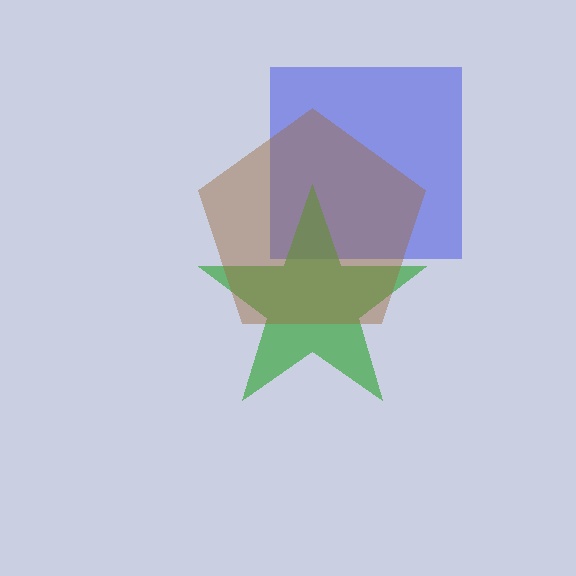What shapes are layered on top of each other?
The layered shapes are: a blue square, a green star, a brown pentagon.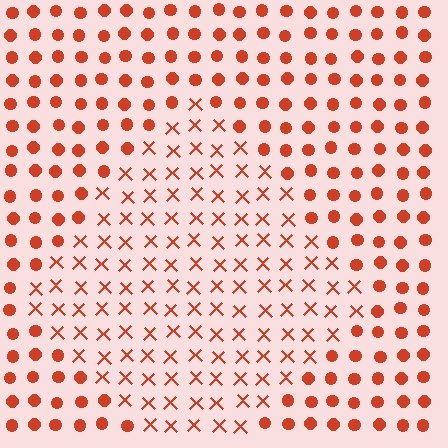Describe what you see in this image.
The image is filled with small red elements arranged in a uniform grid. A diamond-shaped region contains X marks, while the surrounding area contains circles. The boundary is defined purely by the change in element shape.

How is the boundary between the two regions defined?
The boundary is defined by a change in element shape: X marks inside vs. circles outside. All elements share the same color and spacing.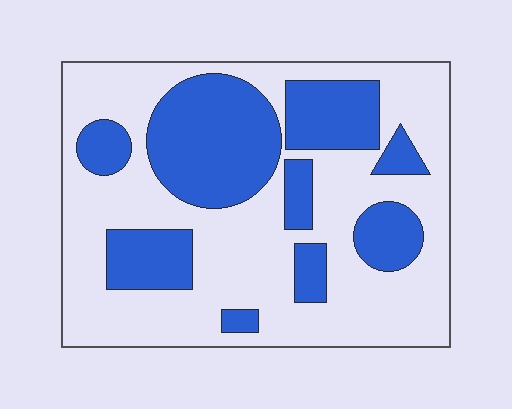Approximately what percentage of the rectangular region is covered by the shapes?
Approximately 35%.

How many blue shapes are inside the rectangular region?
9.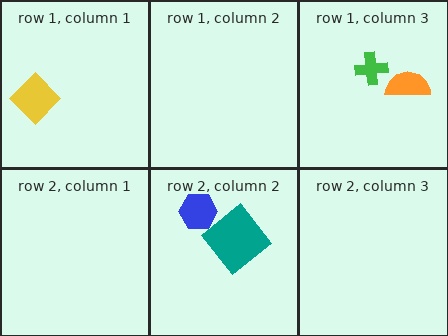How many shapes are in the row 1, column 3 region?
2.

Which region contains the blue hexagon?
The row 2, column 2 region.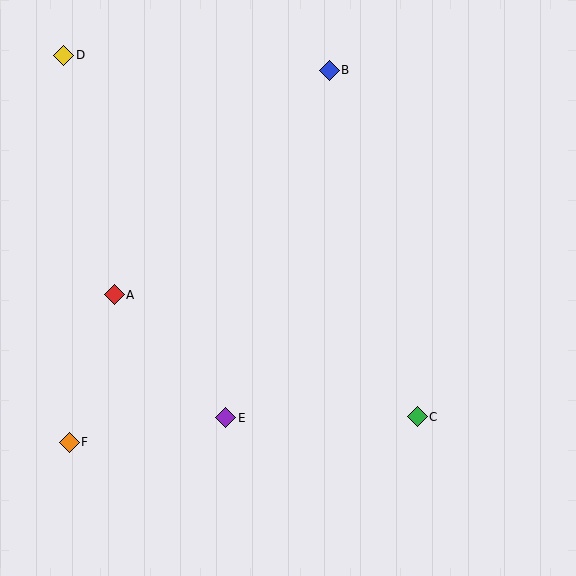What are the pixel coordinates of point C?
Point C is at (417, 417).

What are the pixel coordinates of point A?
Point A is at (114, 295).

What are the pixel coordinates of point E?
Point E is at (226, 418).